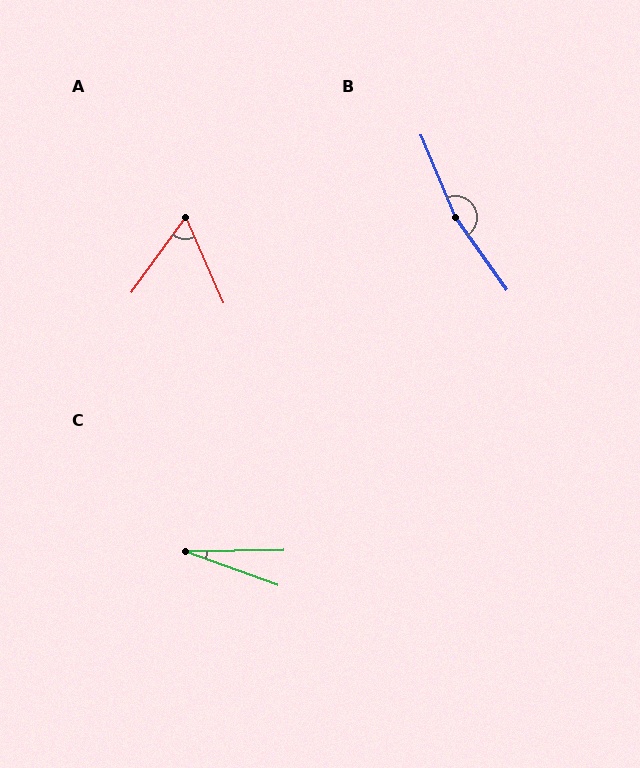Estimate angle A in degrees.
Approximately 59 degrees.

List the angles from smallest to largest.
C (21°), A (59°), B (167°).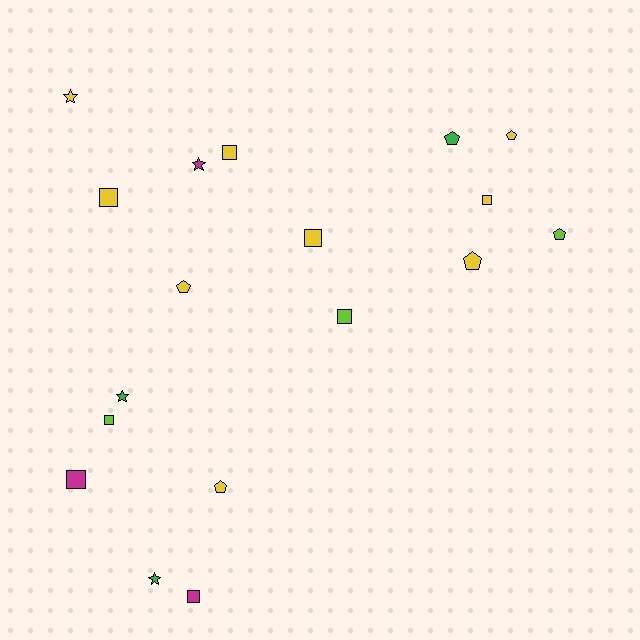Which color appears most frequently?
Yellow, with 9 objects.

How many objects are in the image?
There are 18 objects.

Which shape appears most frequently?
Square, with 8 objects.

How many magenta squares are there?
There are 2 magenta squares.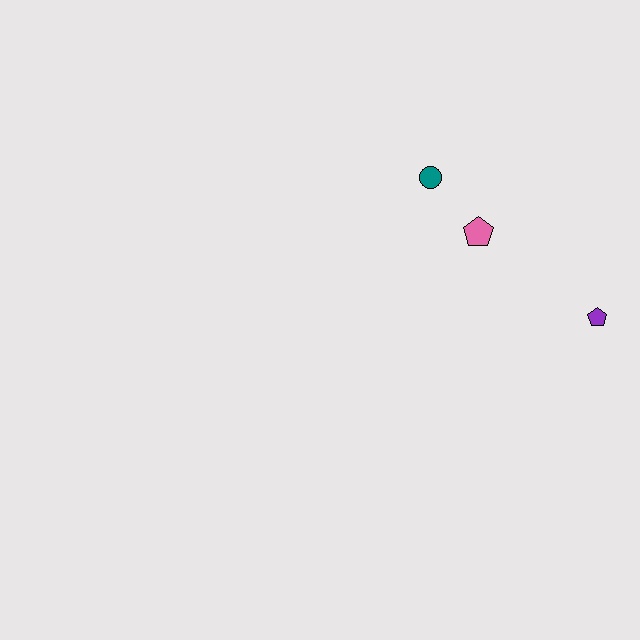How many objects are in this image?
There are 3 objects.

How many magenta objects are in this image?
There are no magenta objects.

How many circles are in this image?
There is 1 circle.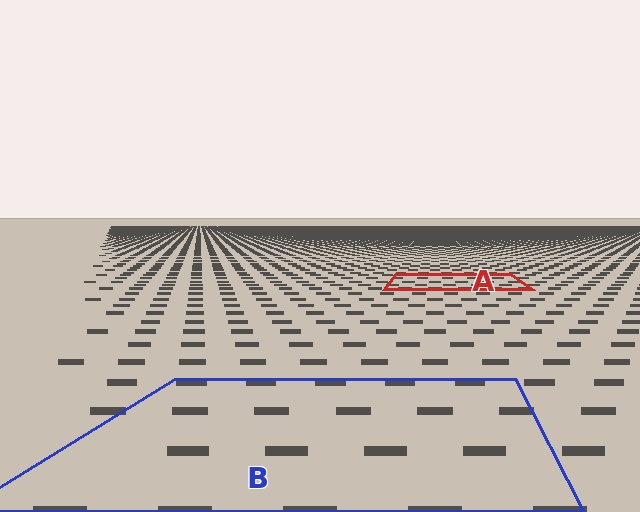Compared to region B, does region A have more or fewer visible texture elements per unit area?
Region A has more texture elements per unit area — they are packed more densely because it is farther away.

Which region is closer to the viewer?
Region B is closer. The texture elements there are larger and more spread out.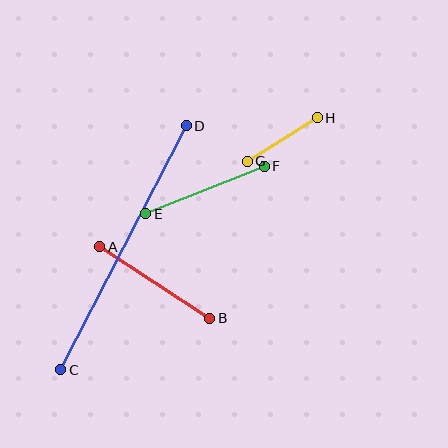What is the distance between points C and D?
The distance is approximately 274 pixels.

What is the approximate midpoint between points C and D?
The midpoint is at approximately (124, 248) pixels.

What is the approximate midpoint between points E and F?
The midpoint is at approximately (205, 190) pixels.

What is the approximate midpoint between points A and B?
The midpoint is at approximately (155, 283) pixels.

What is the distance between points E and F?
The distance is approximately 128 pixels.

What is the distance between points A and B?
The distance is approximately 131 pixels.